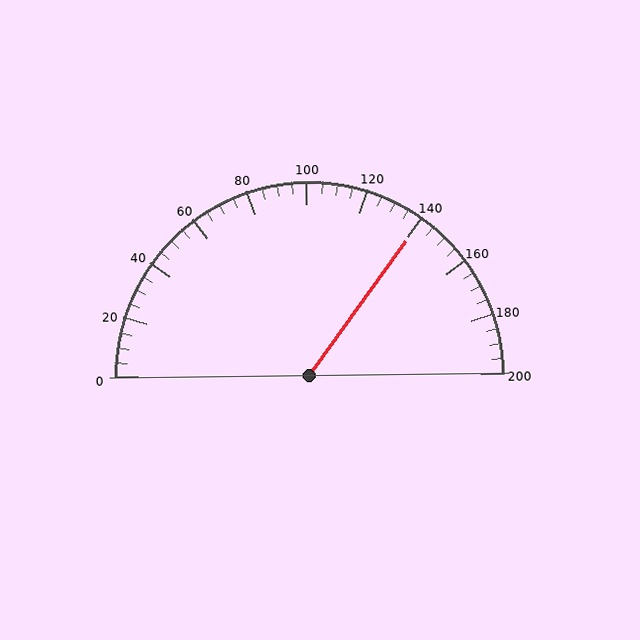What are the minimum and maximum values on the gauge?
The gauge ranges from 0 to 200.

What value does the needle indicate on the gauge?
The needle indicates approximately 140.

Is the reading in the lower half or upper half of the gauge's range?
The reading is in the upper half of the range (0 to 200).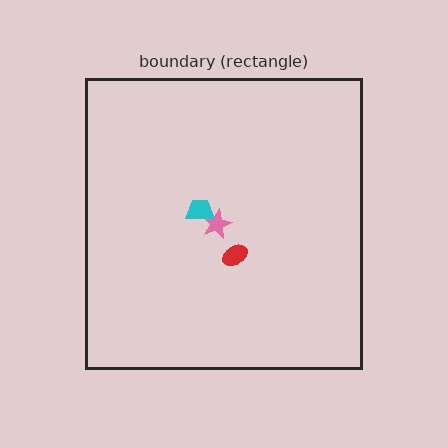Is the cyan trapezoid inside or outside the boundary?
Inside.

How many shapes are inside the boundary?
3 inside, 0 outside.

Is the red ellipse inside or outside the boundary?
Inside.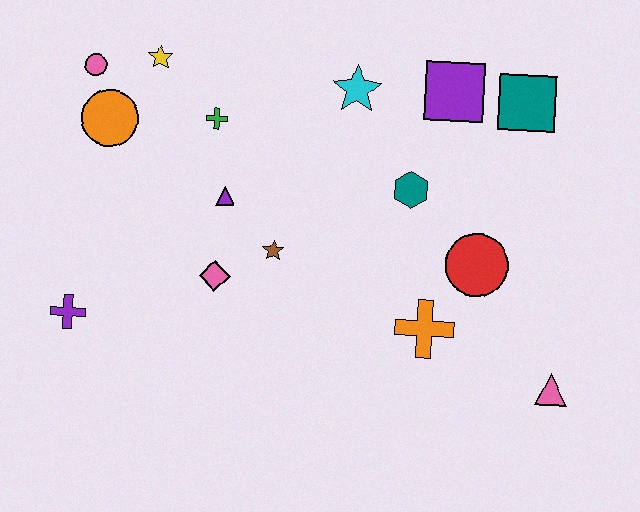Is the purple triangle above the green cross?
No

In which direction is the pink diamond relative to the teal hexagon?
The pink diamond is to the left of the teal hexagon.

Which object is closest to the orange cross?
The red circle is closest to the orange cross.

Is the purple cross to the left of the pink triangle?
Yes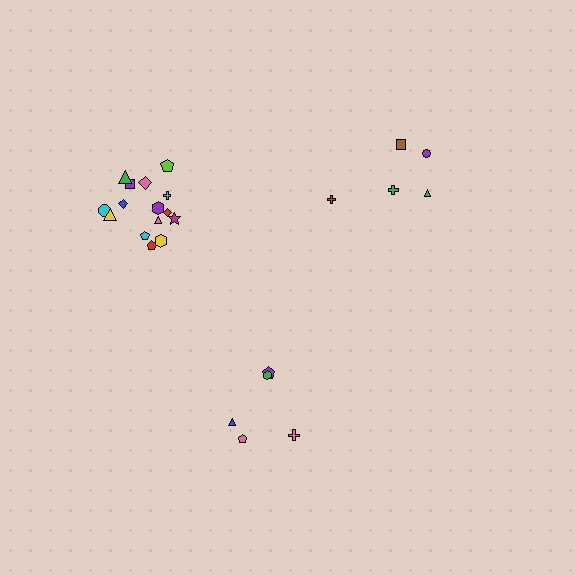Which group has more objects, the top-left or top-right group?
The top-left group.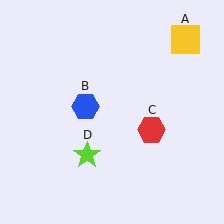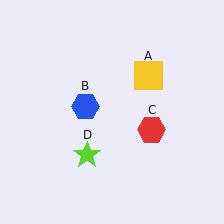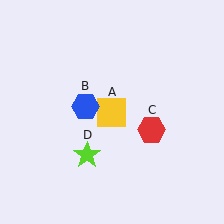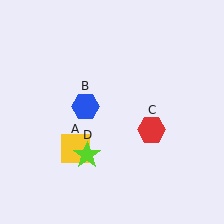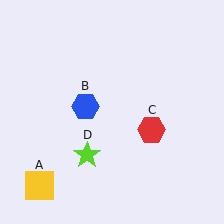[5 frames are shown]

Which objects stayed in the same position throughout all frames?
Blue hexagon (object B) and red hexagon (object C) and lime star (object D) remained stationary.